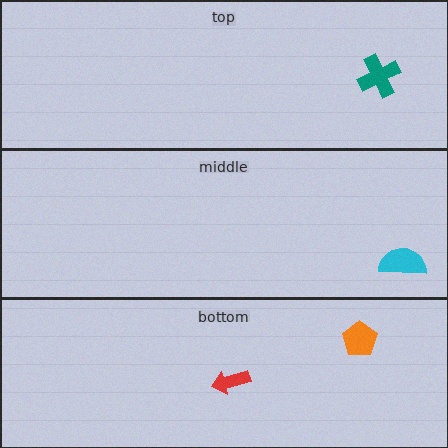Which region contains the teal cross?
The top region.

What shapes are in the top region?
The teal cross.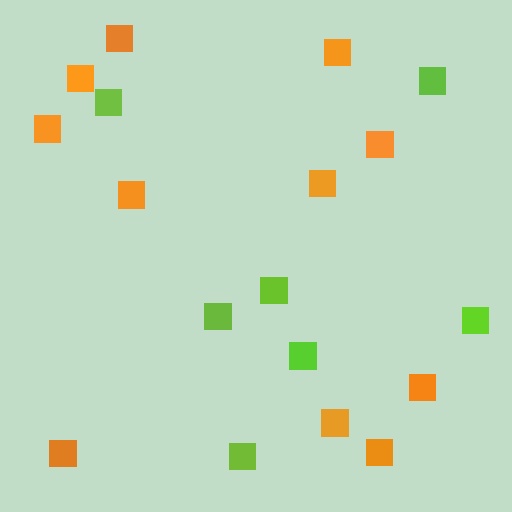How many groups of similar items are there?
There are 2 groups: one group of orange squares (11) and one group of lime squares (7).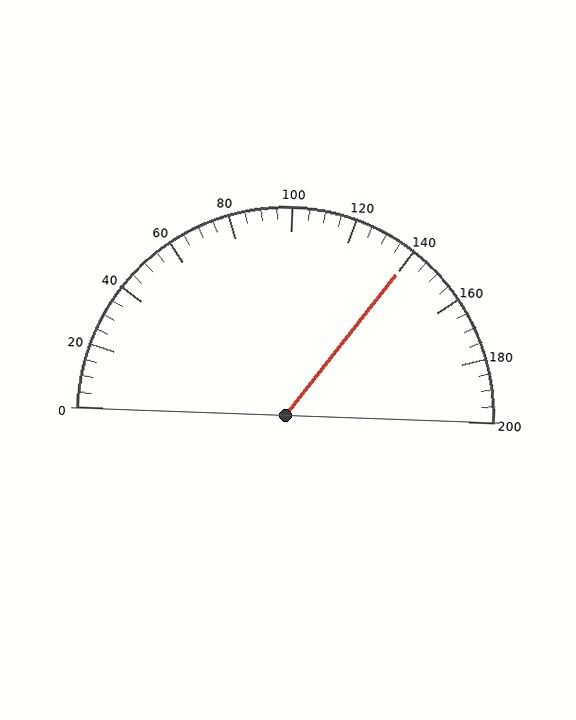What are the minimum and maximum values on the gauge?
The gauge ranges from 0 to 200.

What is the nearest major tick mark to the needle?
The nearest major tick mark is 140.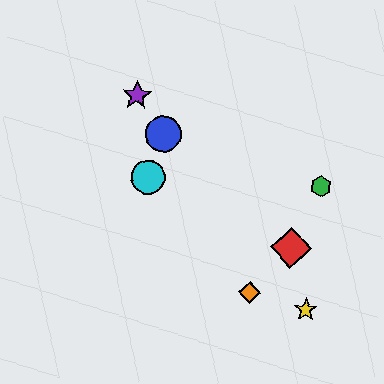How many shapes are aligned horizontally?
2 shapes (the green hexagon, the cyan circle) are aligned horizontally.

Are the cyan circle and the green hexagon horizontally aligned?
Yes, both are at y≈178.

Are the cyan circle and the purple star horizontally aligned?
No, the cyan circle is at y≈178 and the purple star is at y≈95.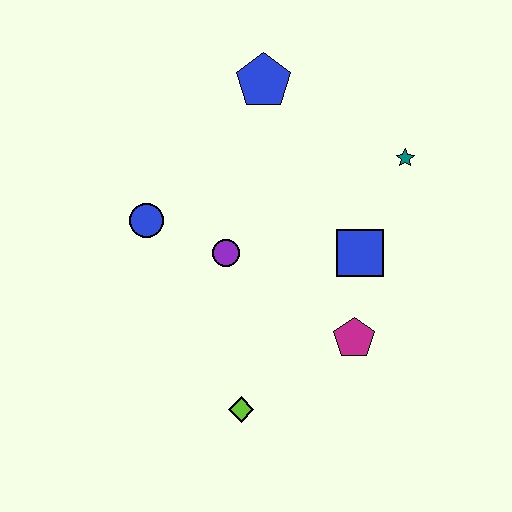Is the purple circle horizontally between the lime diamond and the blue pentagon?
No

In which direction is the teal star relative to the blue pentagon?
The teal star is to the right of the blue pentagon.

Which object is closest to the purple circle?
The blue circle is closest to the purple circle.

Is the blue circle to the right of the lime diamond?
No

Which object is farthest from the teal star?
The lime diamond is farthest from the teal star.